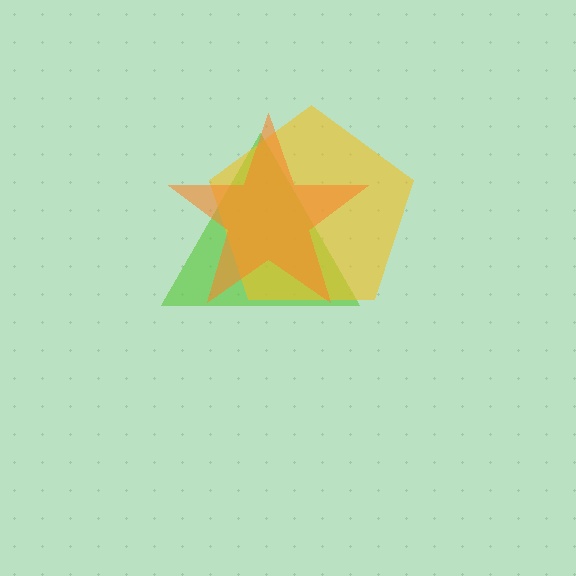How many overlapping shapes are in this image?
There are 3 overlapping shapes in the image.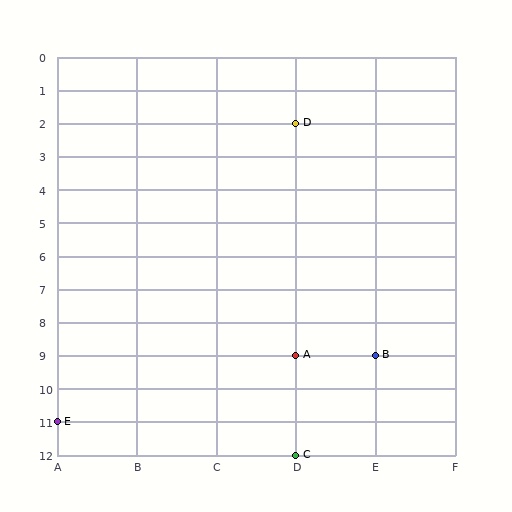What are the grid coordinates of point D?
Point D is at grid coordinates (D, 2).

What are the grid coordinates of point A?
Point A is at grid coordinates (D, 9).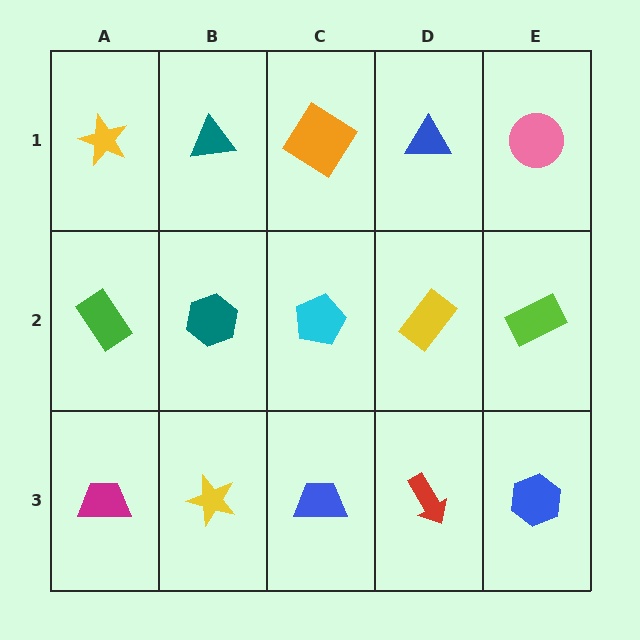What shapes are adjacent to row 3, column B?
A teal hexagon (row 2, column B), a magenta trapezoid (row 3, column A), a blue trapezoid (row 3, column C).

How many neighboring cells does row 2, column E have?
3.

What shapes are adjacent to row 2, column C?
An orange diamond (row 1, column C), a blue trapezoid (row 3, column C), a teal hexagon (row 2, column B), a yellow rectangle (row 2, column D).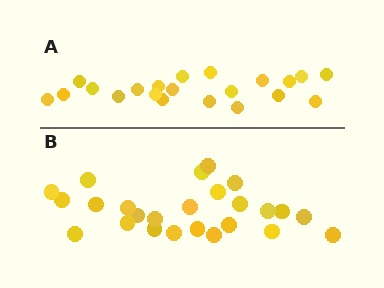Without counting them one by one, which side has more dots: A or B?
Region B (the bottom region) has more dots.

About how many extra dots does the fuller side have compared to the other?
Region B has about 4 more dots than region A.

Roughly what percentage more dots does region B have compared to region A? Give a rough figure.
About 20% more.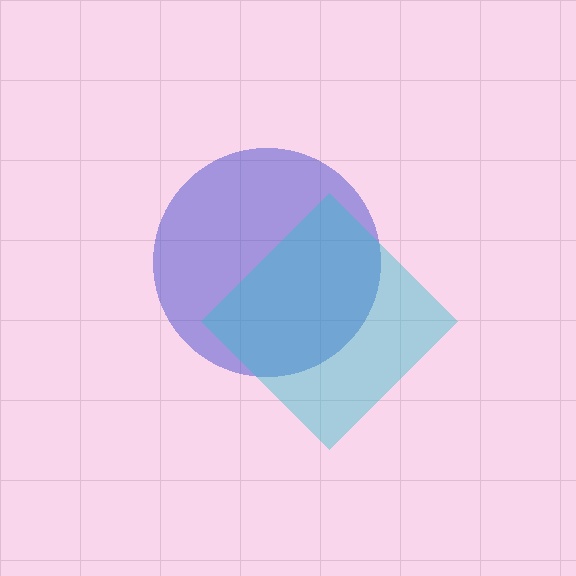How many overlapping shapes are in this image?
There are 2 overlapping shapes in the image.